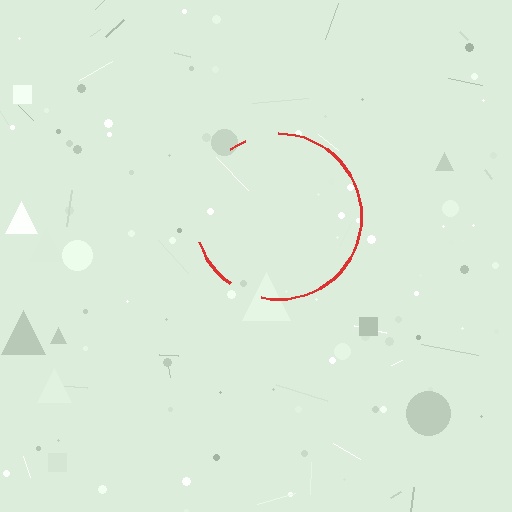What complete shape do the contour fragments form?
The contour fragments form a circle.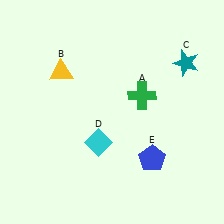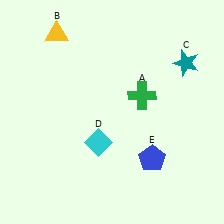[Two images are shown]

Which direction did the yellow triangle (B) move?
The yellow triangle (B) moved up.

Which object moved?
The yellow triangle (B) moved up.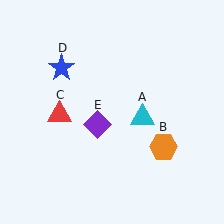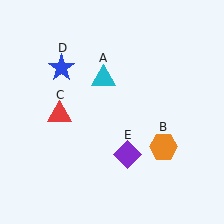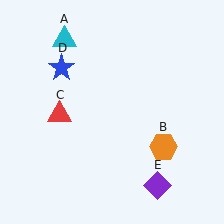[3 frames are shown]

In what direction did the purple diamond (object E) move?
The purple diamond (object E) moved down and to the right.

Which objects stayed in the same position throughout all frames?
Orange hexagon (object B) and red triangle (object C) and blue star (object D) remained stationary.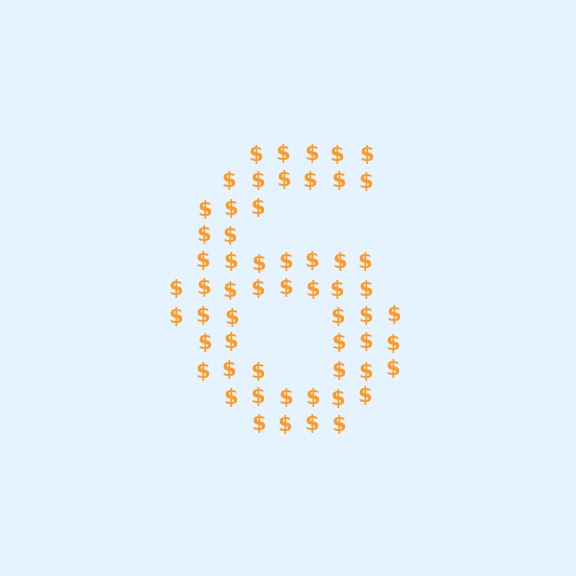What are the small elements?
The small elements are dollar signs.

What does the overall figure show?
The overall figure shows the digit 6.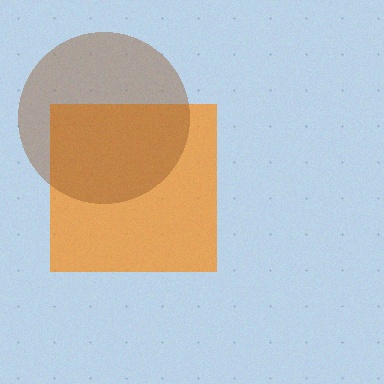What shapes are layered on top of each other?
The layered shapes are: an orange square, a brown circle.